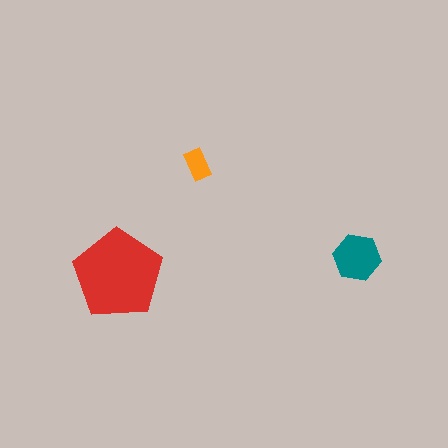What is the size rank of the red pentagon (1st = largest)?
1st.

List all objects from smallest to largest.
The orange rectangle, the teal hexagon, the red pentagon.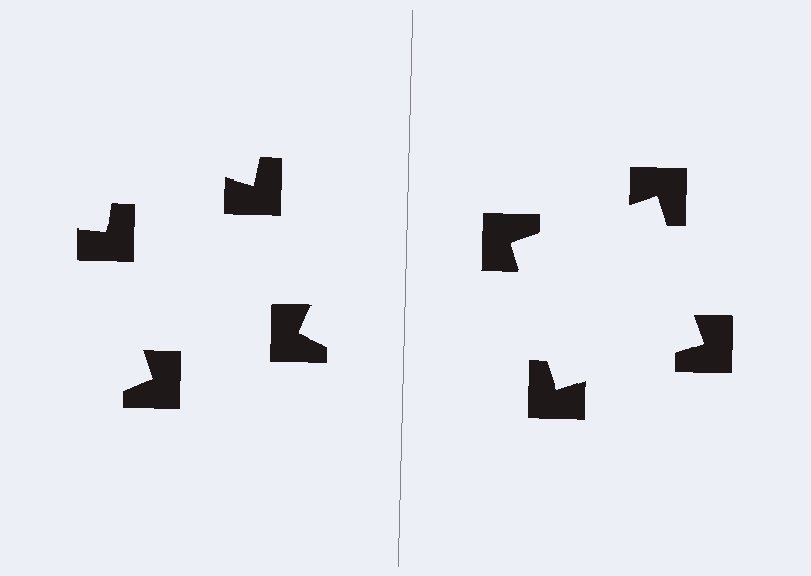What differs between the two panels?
The notched squares are positioned identically on both sides; only the wedge orientations differ. On the right they align to a square; on the left they are misaligned.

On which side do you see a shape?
An illusory square appears on the right side. On the left side the wedge cuts are rotated, so no coherent shape forms.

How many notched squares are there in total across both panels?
8 — 4 on each side.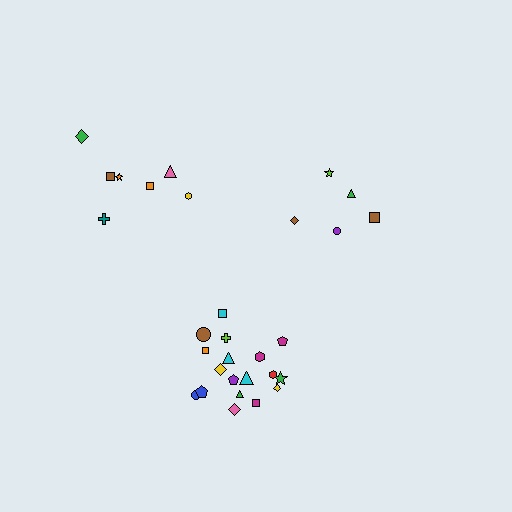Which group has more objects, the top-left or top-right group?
The top-left group.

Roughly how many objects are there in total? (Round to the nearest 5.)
Roughly 30 objects in total.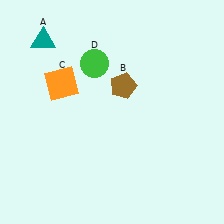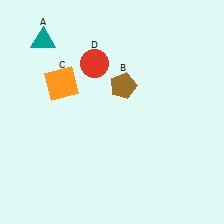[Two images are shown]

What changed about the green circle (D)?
In Image 1, D is green. In Image 2, it changed to red.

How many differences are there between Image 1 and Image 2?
There is 1 difference between the two images.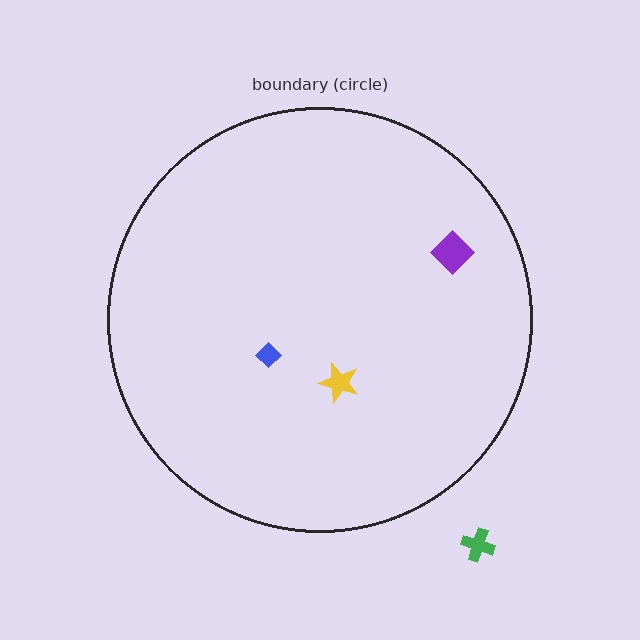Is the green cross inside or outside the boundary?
Outside.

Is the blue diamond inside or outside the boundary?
Inside.